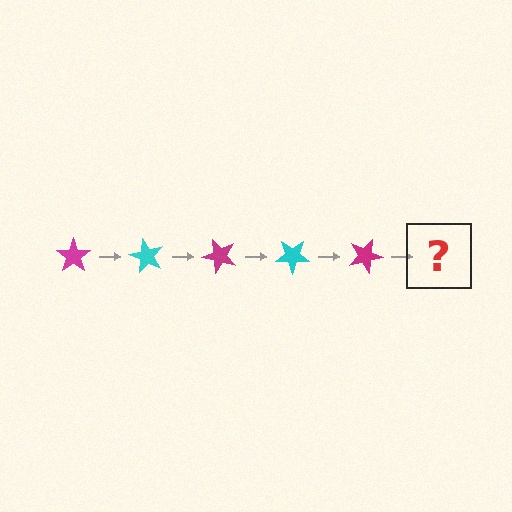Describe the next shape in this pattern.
It should be a cyan star, rotated 300 degrees from the start.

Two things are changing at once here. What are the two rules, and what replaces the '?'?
The two rules are that it rotates 60 degrees each step and the color cycles through magenta and cyan. The '?' should be a cyan star, rotated 300 degrees from the start.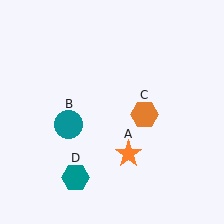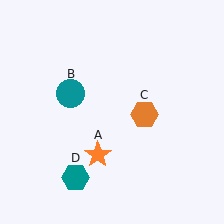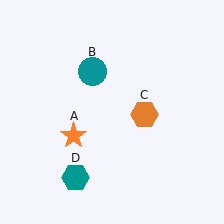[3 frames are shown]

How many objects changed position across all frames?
2 objects changed position: orange star (object A), teal circle (object B).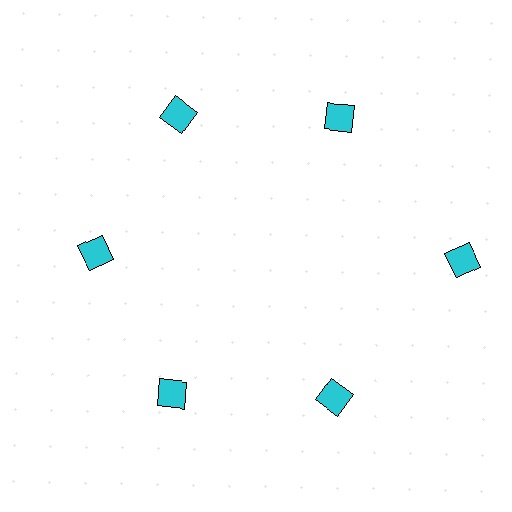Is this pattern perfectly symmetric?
No. The 6 cyan diamonds are arranged in a ring, but one element near the 3 o'clock position is pushed outward from the center, breaking the 6-fold rotational symmetry.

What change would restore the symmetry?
The symmetry would be restored by moving it inward, back onto the ring so that all 6 diamonds sit at equal angles and equal distance from the center.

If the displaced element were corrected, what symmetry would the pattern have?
It would have 6-fold rotational symmetry — the pattern would map onto itself every 60 degrees.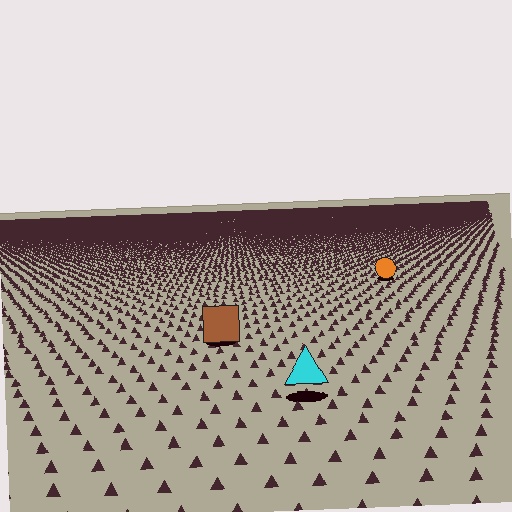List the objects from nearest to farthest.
From nearest to farthest: the cyan triangle, the brown square, the orange circle.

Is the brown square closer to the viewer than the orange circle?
Yes. The brown square is closer — you can tell from the texture gradient: the ground texture is coarser near it.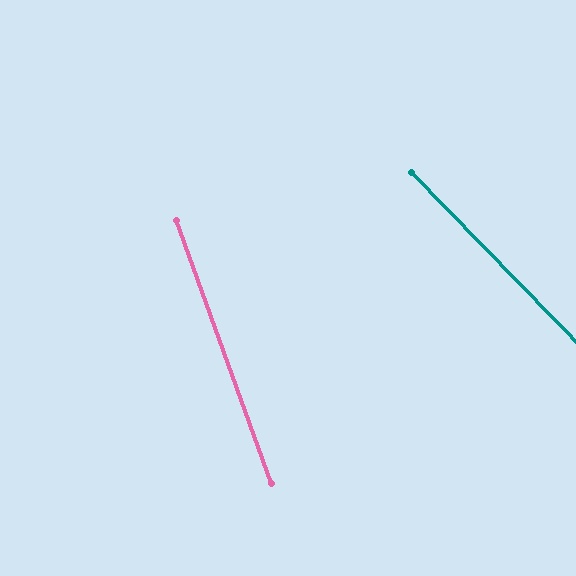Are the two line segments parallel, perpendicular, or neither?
Neither parallel nor perpendicular — they differ by about 24°.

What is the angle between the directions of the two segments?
Approximately 24 degrees.